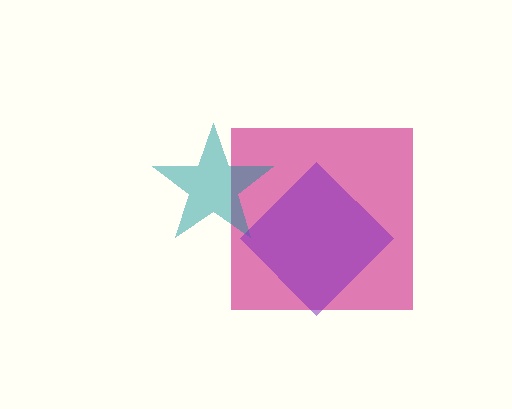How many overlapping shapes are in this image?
There are 3 overlapping shapes in the image.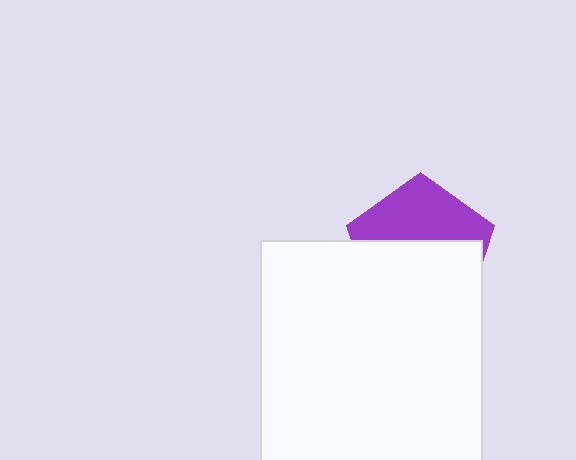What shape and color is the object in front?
The object in front is a white square.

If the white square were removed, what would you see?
You would see the complete purple pentagon.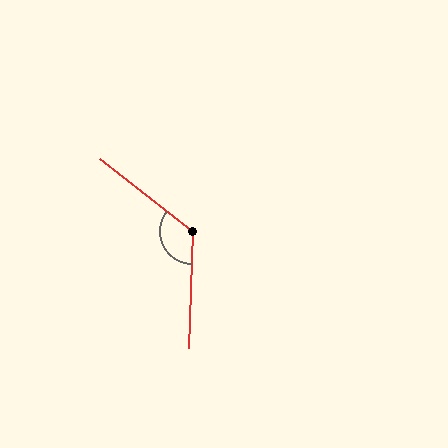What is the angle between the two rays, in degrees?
Approximately 126 degrees.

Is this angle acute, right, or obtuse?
It is obtuse.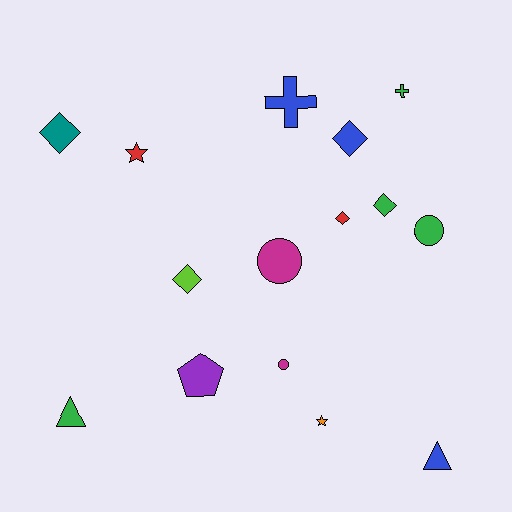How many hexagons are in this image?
There are no hexagons.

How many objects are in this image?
There are 15 objects.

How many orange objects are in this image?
There is 1 orange object.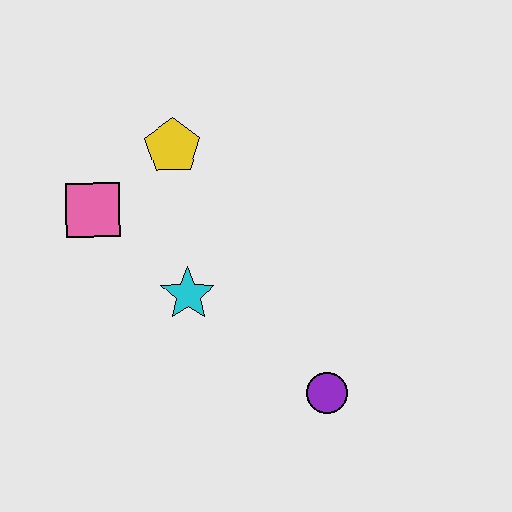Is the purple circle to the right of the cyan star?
Yes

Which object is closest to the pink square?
The yellow pentagon is closest to the pink square.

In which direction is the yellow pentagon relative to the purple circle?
The yellow pentagon is above the purple circle.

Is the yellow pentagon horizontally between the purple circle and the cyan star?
No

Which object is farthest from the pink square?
The purple circle is farthest from the pink square.